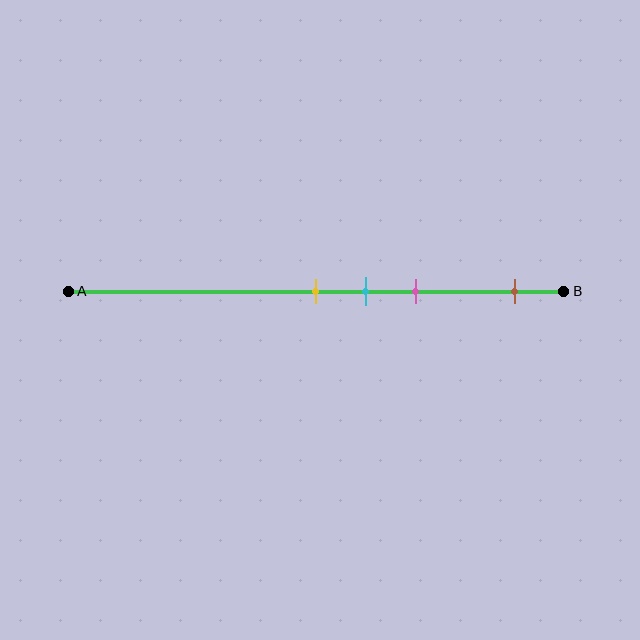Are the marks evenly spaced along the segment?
No, the marks are not evenly spaced.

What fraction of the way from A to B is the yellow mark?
The yellow mark is approximately 50% (0.5) of the way from A to B.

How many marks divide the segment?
There are 4 marks dividing the segment.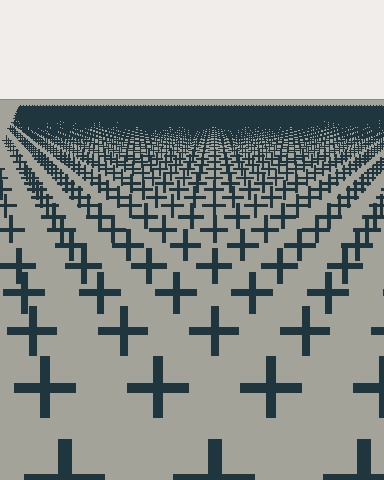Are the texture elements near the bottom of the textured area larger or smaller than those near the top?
Larger. Near the bottom, elements are closer to the viewer and appear at a bigger on-screen size.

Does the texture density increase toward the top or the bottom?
Density increases toward the top.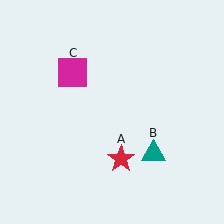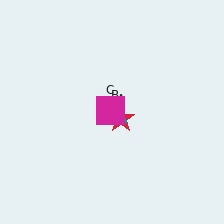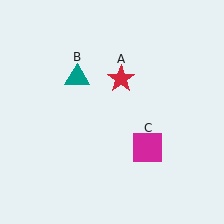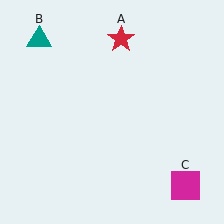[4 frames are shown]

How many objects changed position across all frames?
3 objects changed position: red star (object A), teal triangle (object B), magenta square (object C).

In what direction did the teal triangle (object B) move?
The teal triangle (object B) moved up and to the left.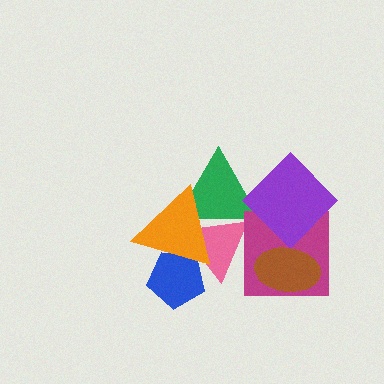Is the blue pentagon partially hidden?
Yes, it is partially covered by another shape.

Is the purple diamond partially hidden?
Yes, it is partially covered by another shape.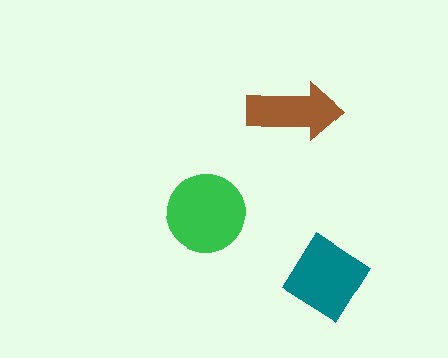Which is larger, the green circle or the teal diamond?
The green circle.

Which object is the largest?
The green circle.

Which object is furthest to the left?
The green circle is leftmost.